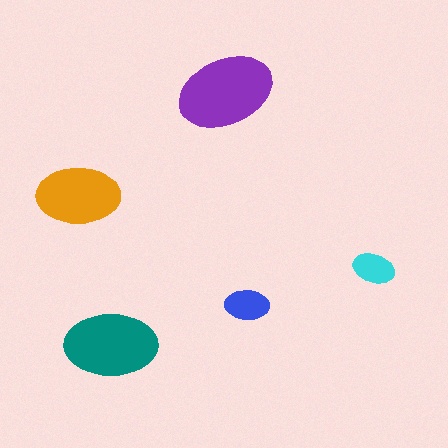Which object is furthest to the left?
The orange ellipse is leftmost.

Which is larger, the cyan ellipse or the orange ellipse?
The orange one.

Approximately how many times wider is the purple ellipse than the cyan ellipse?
About 2.5 times wider.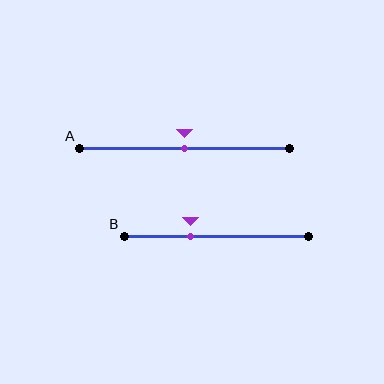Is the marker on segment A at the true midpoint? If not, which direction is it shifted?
Yes, the marker on segment A is at the true midpoint.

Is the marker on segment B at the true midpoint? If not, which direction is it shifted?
No, the marker on segment B is shifted to the left by about 14% of the segment length.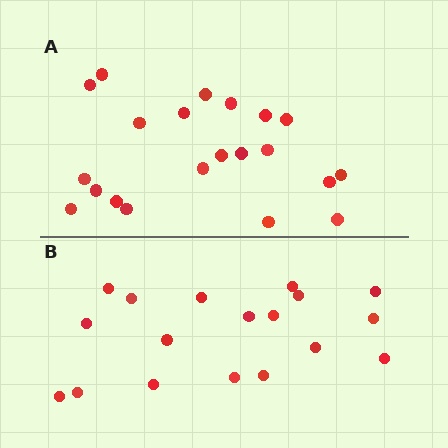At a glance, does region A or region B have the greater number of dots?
Region A (the top region) has more dots.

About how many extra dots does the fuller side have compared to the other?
Region A has just a few more — roughly 2 or 3 more dots than region B.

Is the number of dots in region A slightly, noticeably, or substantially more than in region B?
Region A has only slightly more — the two regions are fairly close. The ratio is roughly 1.2 to 1.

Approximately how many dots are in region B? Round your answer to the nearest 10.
About 20 dots. (The exact count is 18, which rounds to 20.)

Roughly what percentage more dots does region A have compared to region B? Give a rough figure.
About 15% more.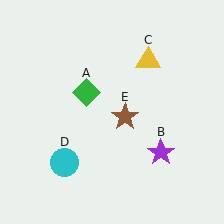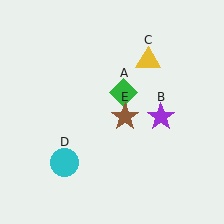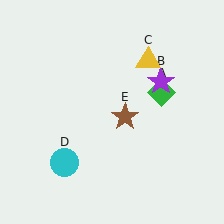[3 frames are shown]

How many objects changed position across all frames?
2 objects changed position: green diamond (object A), purple star (object B).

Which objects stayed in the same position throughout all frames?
Yellow triangle (object C) and cyan circle (object D) and brown star (object E) remained stationary.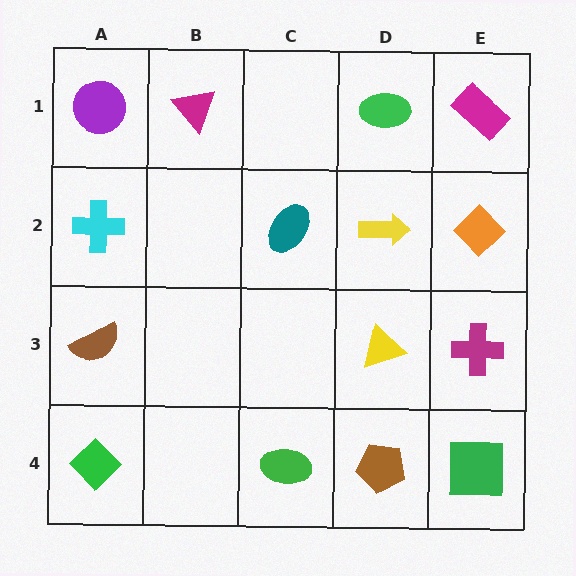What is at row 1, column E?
A magenta rectangle.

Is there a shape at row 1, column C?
No, that cell is empty.